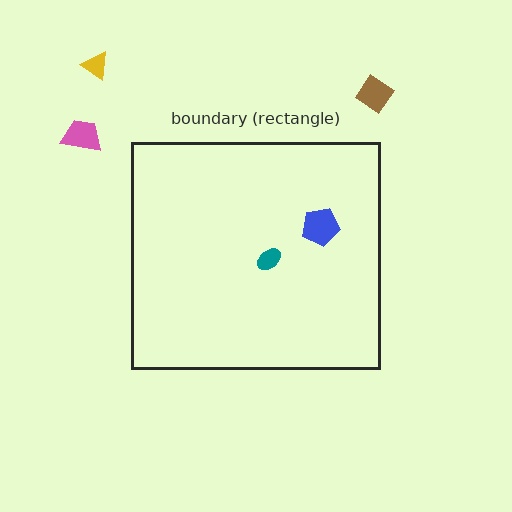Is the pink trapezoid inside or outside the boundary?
Outside.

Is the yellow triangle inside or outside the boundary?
Outside.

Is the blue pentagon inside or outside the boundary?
Inside.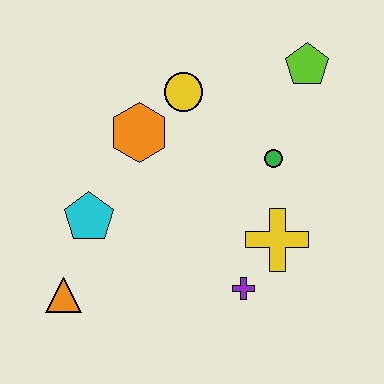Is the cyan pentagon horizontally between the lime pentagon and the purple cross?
No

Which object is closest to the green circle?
The yellow cross is closest to the green circle.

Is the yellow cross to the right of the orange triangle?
Yes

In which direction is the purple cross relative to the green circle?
The purple cross is below the green circle.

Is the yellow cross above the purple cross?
Yes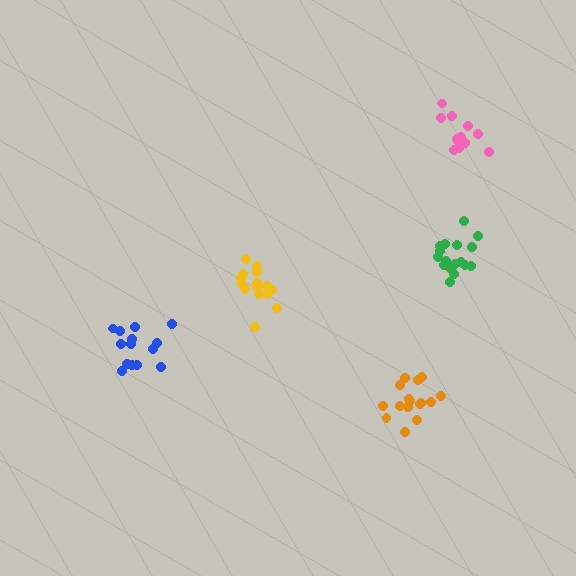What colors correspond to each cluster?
The clusters are colored: yellow, blue, pink, orange, green.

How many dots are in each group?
Group 1: 15 dots, Group 2: 14 dots, Group 3: 13 dots, Group 4: 16 dots, Group 5: 17 dots (75 total).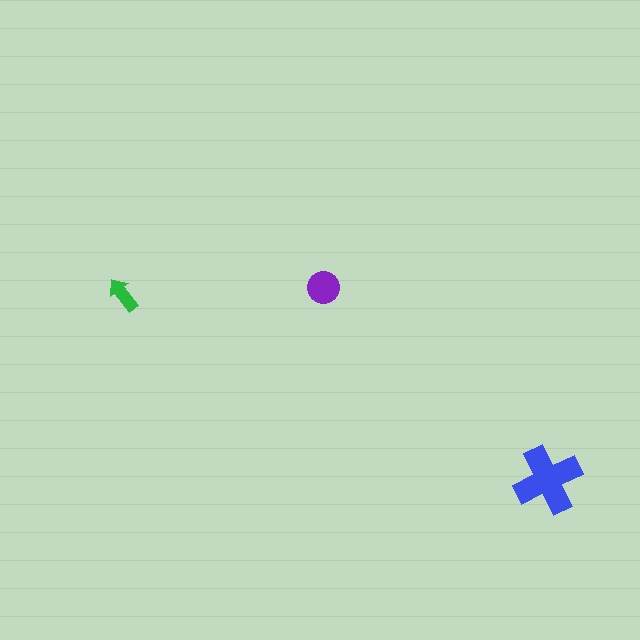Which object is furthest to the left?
The green arrow is leftmost.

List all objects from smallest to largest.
The green arrow, the purple circle, the blue cross.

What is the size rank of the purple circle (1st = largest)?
2nd.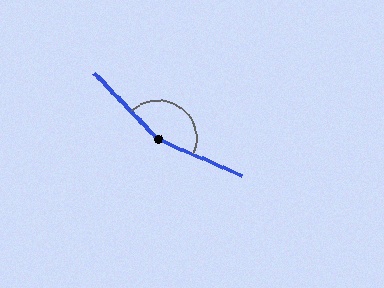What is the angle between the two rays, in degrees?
Approximately 158 degrees.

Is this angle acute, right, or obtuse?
It is obtuse.